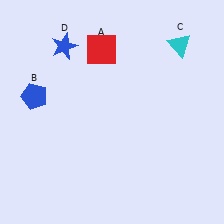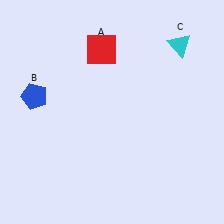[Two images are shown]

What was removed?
The blue star (D) was removed in Image 2.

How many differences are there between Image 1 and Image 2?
There is 1 difference between the two images.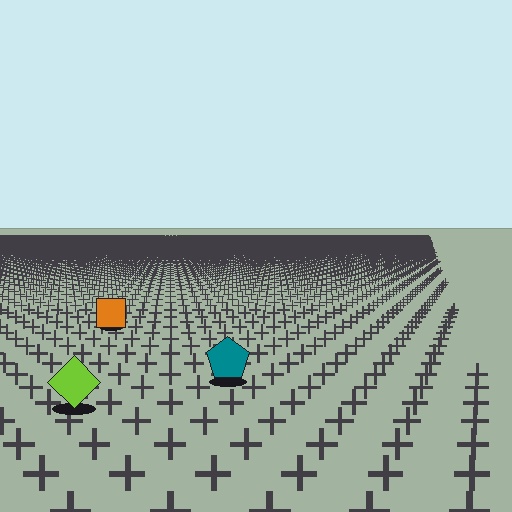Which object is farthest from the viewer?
The orange square is farthest from the viewer. It appears smaller and the ground texture around it is denser.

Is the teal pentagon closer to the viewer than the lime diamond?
No. The lime diamond is closer — you can tell from the texture gradient: the ground texture is coarser near it.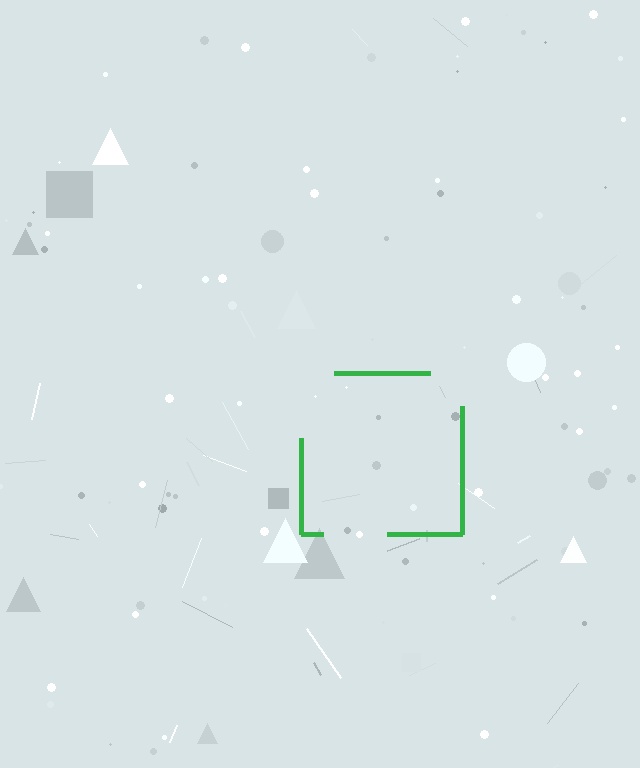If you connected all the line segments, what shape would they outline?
They would outline a square.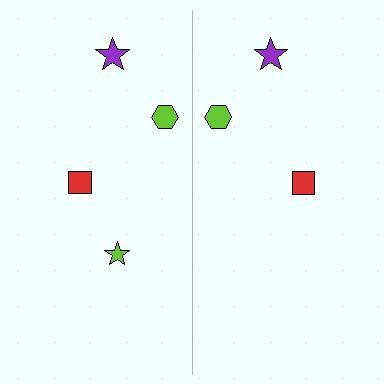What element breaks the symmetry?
A lime star is missing from the right side.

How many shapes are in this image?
There are 7 shapes in this image.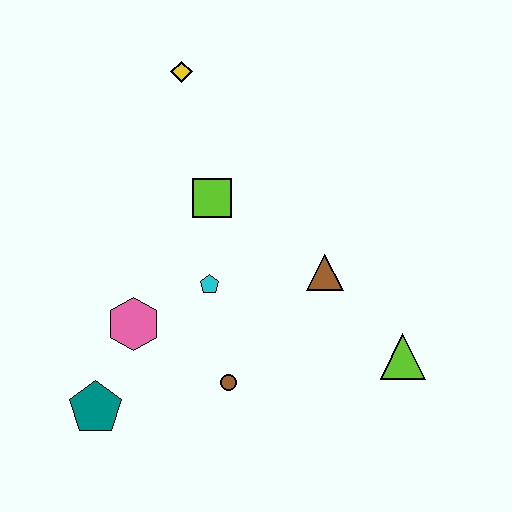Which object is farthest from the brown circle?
The yellow diamond is farthest from the brown circle.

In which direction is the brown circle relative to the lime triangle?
The brown circle is to the left of the lime triangle.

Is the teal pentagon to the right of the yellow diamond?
No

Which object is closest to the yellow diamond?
The lime square is closest to the yellow diamond.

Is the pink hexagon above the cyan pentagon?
No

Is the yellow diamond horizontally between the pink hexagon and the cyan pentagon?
Yes